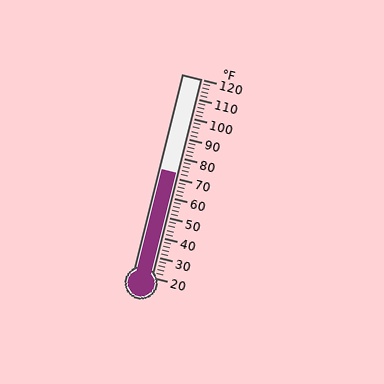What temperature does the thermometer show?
The thermometer shows approximately 72°F.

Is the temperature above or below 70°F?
The temperature is above 70°F.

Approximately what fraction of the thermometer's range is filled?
The thermometer is filled to approximately 50% of its range.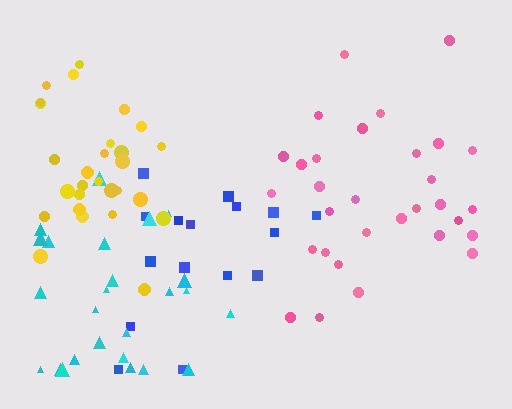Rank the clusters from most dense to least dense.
yellow, pink, cyan, blue.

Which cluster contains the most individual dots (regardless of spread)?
Pink (31).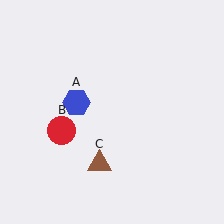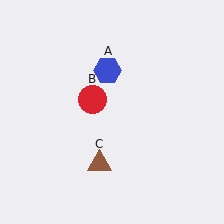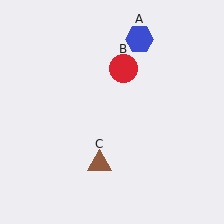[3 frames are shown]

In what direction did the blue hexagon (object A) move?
The blue hexagon (object A) moved up and to the right.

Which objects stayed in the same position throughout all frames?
Brown triangle (object C) remained stationary.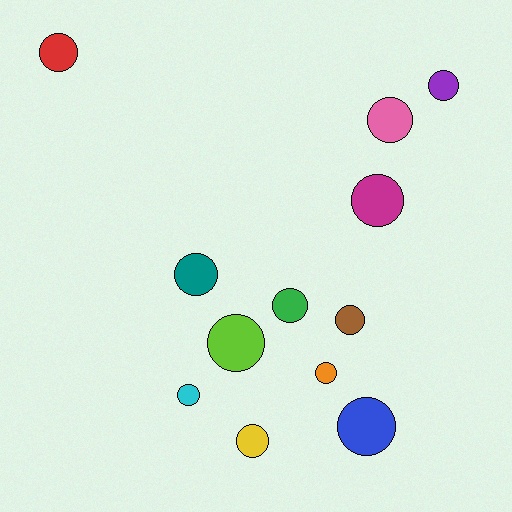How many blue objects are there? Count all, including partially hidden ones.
There is 1 blue object.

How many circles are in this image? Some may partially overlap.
There are 12 circles.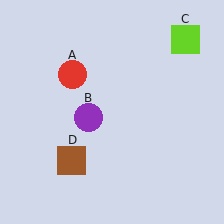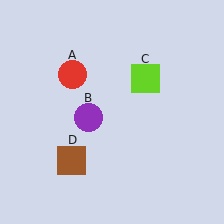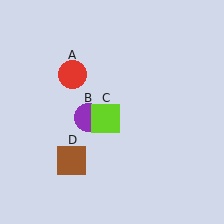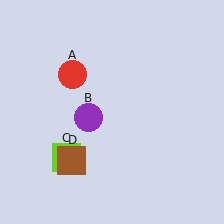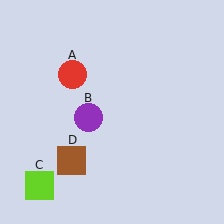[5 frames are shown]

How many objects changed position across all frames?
1 object changed position: lime square (object C).